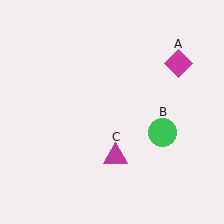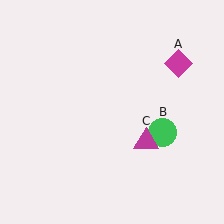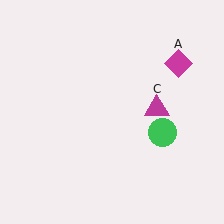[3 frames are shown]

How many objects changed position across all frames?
1 object changed position: magenta triangle (object C).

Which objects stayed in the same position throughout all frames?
Magenta diamond (object A) and green circle (object B) remained stationary.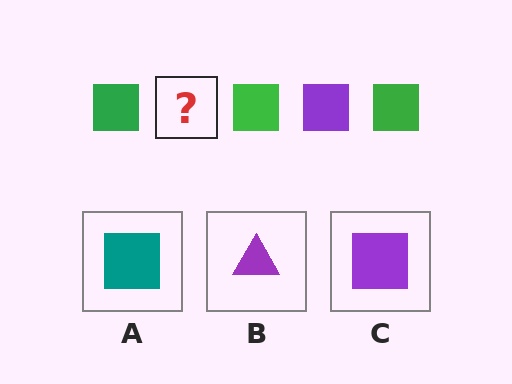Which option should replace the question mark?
Option C.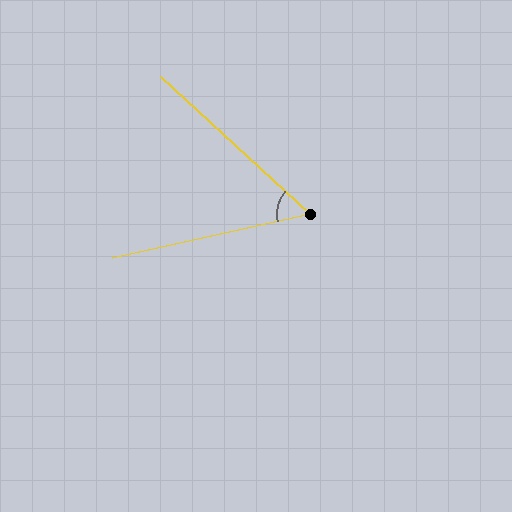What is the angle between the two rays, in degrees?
Approximately 55 degrees.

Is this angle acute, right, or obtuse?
It is acute.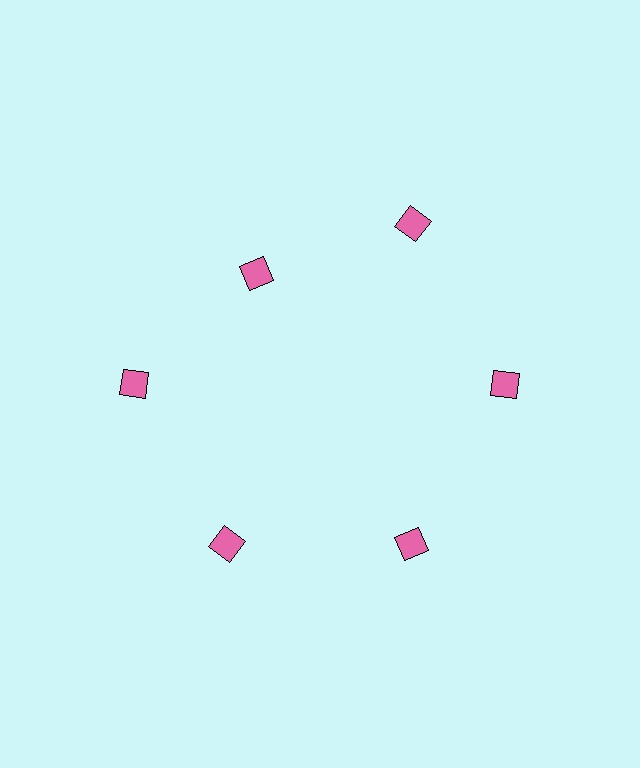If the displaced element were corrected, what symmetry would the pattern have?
It would have 6-fold rotational symmetry — the pattern would map onto itself every 60 degrees.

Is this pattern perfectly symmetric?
No. The 6 pink diamonds are arranged in a ring, but one element near the 11 o'clock position is pulled inward toward the center, breaking the 6-fold rotational symmetry.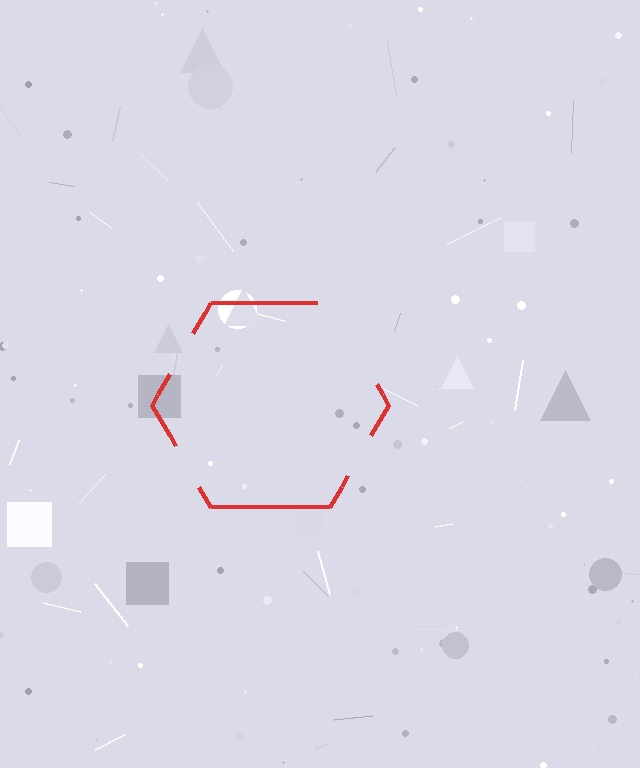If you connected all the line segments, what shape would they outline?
They would outline a hexagon.